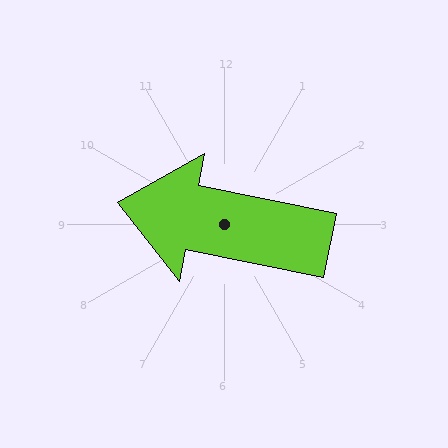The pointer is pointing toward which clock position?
Roughly 9 o'clock.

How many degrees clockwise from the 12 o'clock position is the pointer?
Approximately 281 degrees.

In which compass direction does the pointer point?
West.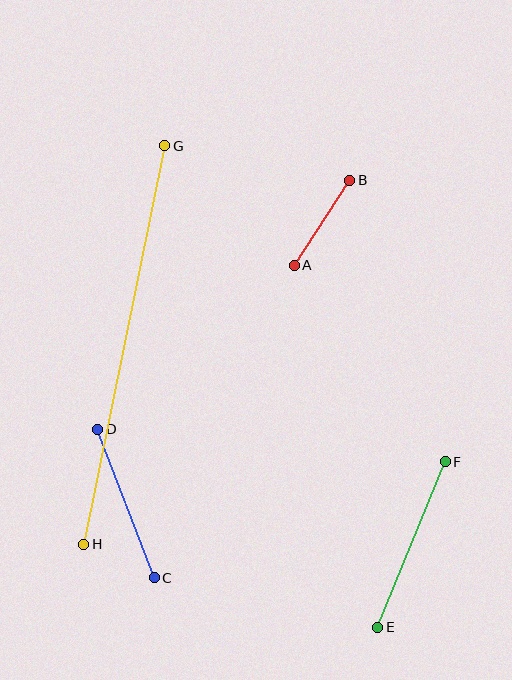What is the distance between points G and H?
The distance is approximately 407 pixels.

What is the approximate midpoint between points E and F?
The midpoint is at approximately (412, 545) pixels.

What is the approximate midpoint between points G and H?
The midpoint is at approximately (124, 345) pixels.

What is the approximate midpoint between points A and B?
The midpoint is at approximately (322, 223) pixels.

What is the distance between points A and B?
The distance is approximately 101 pixels.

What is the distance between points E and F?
The distance is approximately 178 pixels.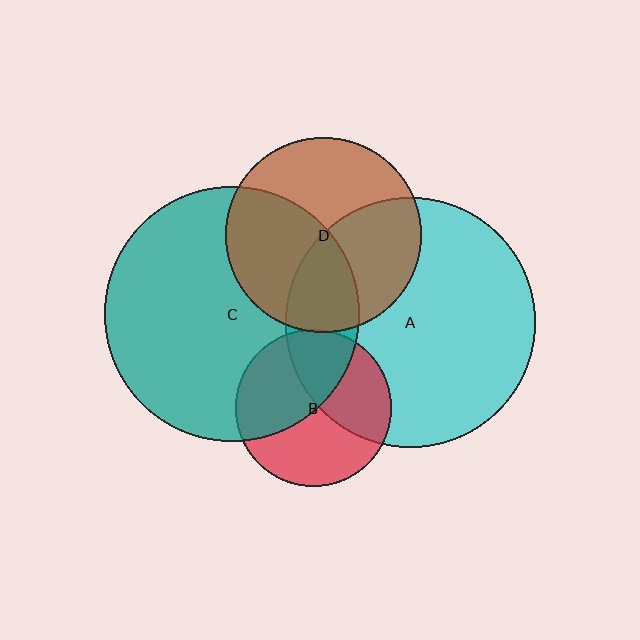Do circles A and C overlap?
Yes.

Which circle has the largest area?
Circle C (teal).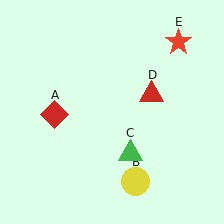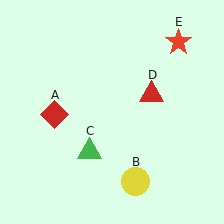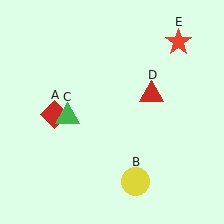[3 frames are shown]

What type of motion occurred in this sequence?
The green triangle (object C) rotated clockwise around the center of the scene.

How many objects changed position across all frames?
1 object changed position: green triangle (object C).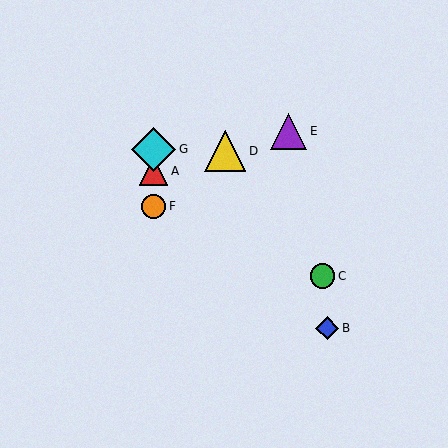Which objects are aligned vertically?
Objects A, F, G are aligned vertically.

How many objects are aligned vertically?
3 objects (A, F, G) are aligned vertically.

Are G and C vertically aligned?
No, G is at x≈154 and C is at x≈323.